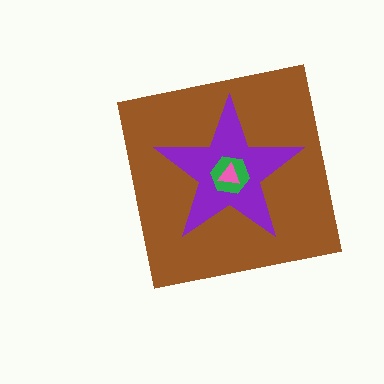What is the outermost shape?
The brown square.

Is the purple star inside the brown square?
Yes.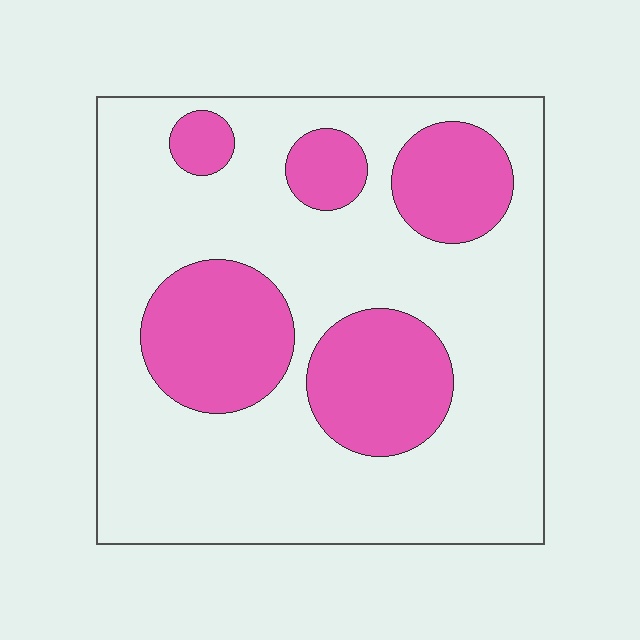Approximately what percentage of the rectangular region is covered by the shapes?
Approximately 30%.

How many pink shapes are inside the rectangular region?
5.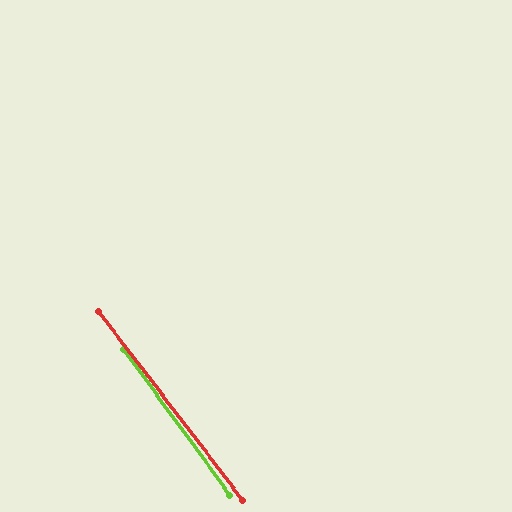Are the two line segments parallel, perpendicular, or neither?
Parallel — their directions differ by only 1.0°.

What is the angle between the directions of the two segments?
Approximately 1 degree.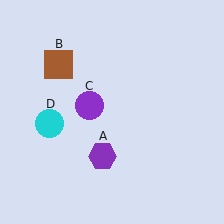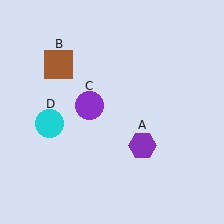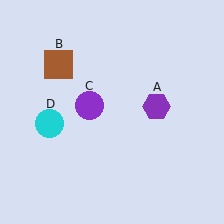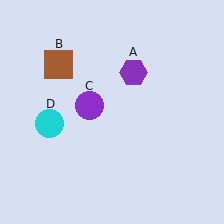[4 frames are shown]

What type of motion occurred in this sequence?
The purple hexagon (object A) rotated counterclockwise around the center of the scene.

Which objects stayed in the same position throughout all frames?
Brown square (object B) and purple circle (object C) and cyan circle (object D) remained stationary.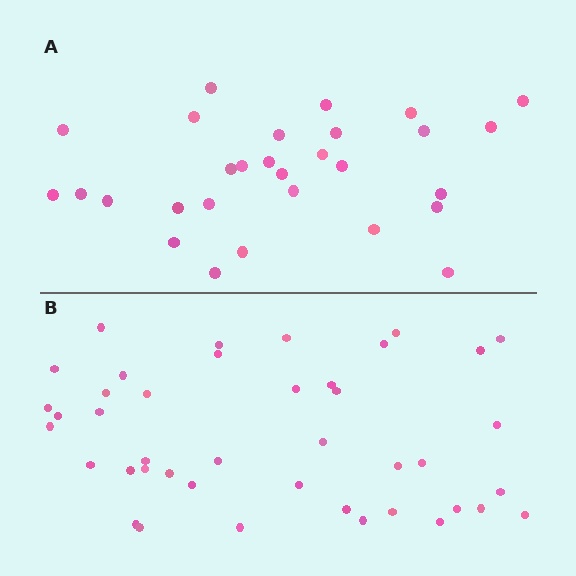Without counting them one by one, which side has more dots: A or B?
Region B (the bottom region) has more dots.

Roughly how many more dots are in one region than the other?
Region B has approximately 15 more dots than region A.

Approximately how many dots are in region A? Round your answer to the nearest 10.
About 30 dots. (The exact count is 29, which rounds to 30.)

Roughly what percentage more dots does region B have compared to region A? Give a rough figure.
About 45% more.